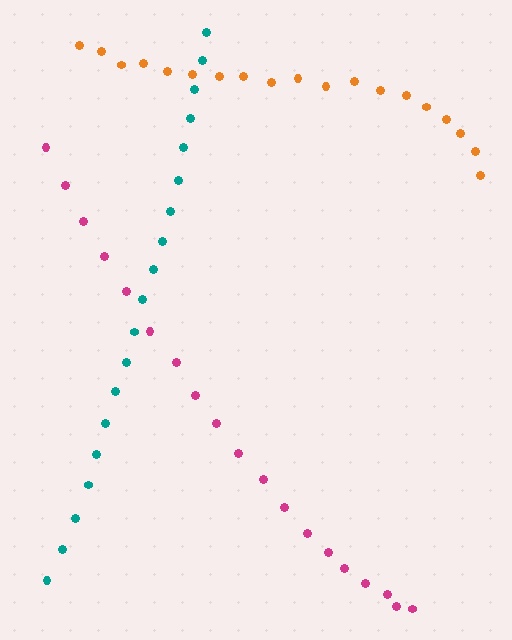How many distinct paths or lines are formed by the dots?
There are 3 distinct paths.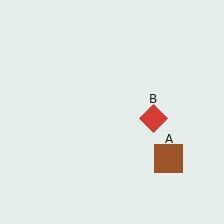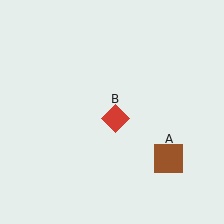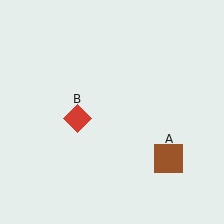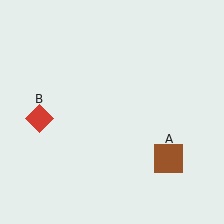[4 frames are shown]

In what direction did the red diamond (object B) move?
The red diamond (object B) moved left.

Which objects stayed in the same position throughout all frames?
Brown square (object A) remained stationary.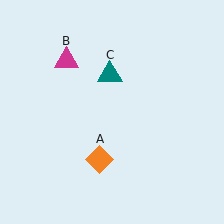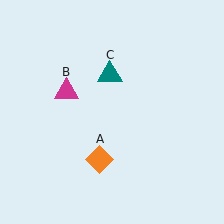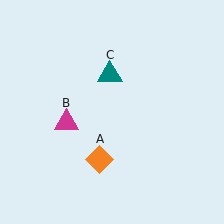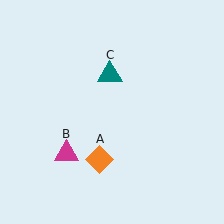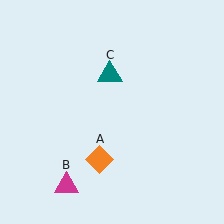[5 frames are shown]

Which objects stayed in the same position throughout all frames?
Orange diamond (object A) and teal triangle (object C) remained stationary.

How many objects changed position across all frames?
1 object changed position: magenta triangle (object B).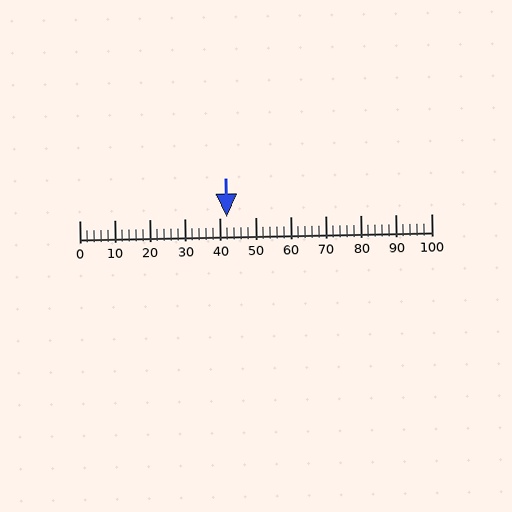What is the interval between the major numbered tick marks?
The major tick marks are spaced 10 units apart.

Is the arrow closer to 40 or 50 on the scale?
The arrow is closer to 40.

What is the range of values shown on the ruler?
The ruler shows values from 0 to 100.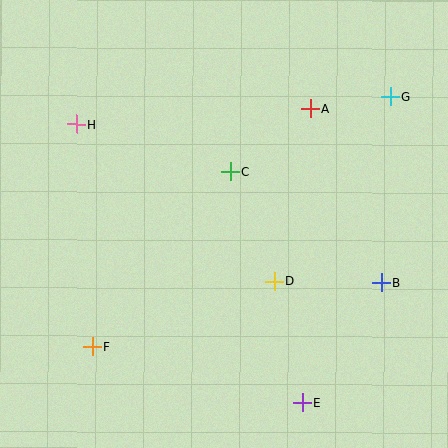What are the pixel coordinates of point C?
Point C is at (230, 172).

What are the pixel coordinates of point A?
Point A is at (311, 109).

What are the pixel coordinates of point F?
Point F is at (92, 346).